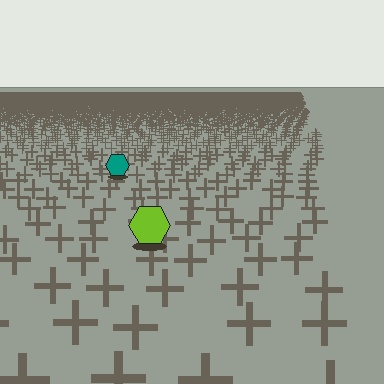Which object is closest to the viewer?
The lime hexagon is closest. The texture marks near it are larger and more spread out.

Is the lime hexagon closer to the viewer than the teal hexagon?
Yes. The lime hexagon is closer — you can tell from the texture gradient: the ground texture is coarser near it.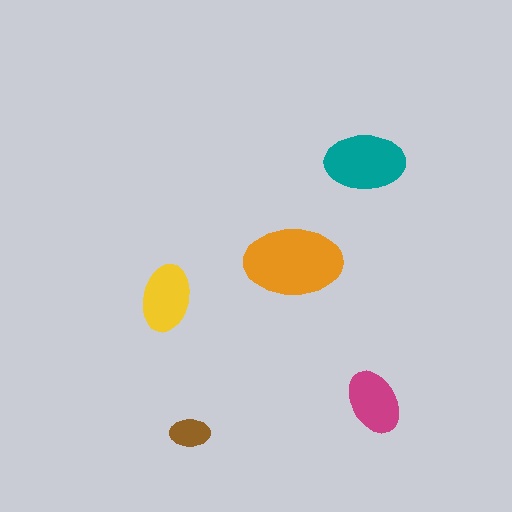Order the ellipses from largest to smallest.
the orange one, the teal one, the yellow one, the magenta one, the brown one.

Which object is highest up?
The teal ellipse is topmost.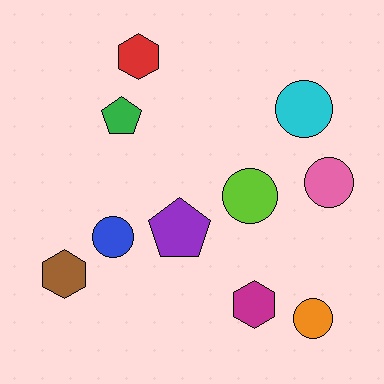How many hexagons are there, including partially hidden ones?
There are 3 hexagons.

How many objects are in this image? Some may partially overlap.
There are 10 objects.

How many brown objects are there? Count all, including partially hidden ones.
There is 1 brown object.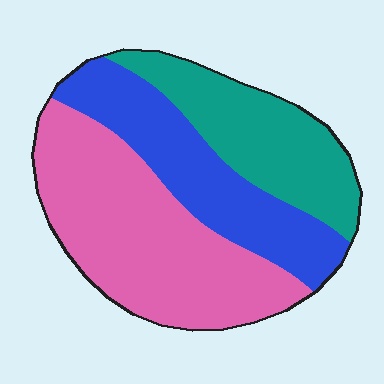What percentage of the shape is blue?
Blue takes up about one quarter (1/4) of the shape.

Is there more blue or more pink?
Pink.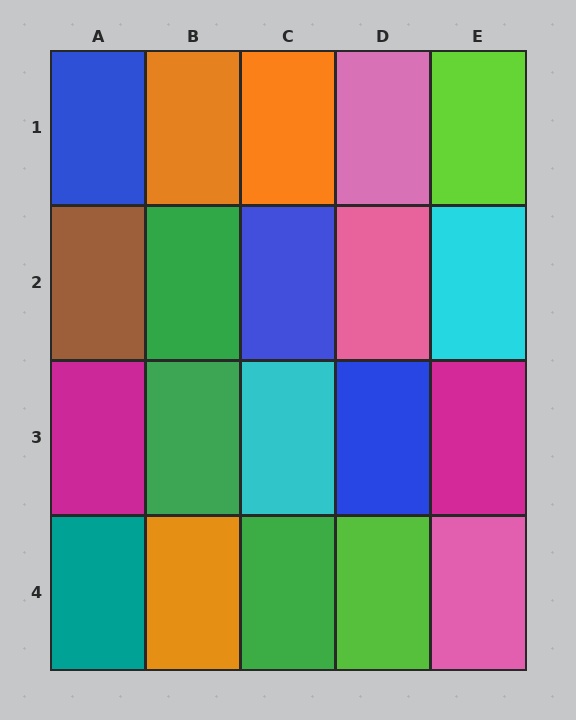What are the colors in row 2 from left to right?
Brown, green, blue, pink, cyan.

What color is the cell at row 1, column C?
Orange.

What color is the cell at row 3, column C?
Cyan.